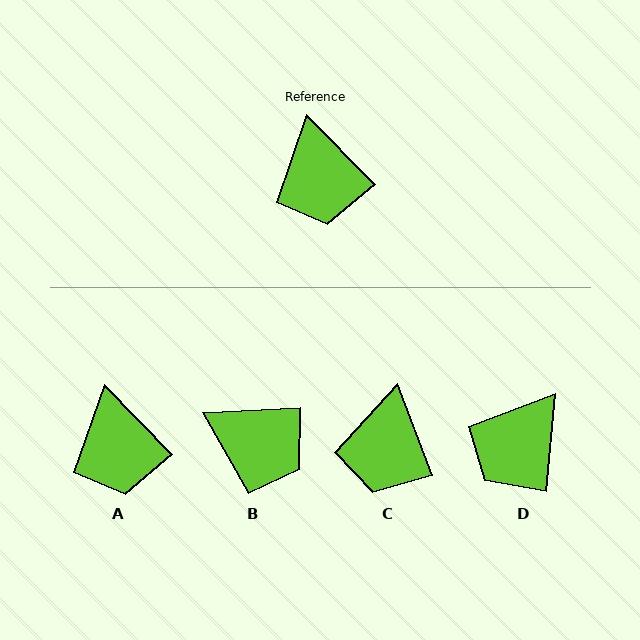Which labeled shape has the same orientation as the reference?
A.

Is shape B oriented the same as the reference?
No, it is off by about 49 degrees.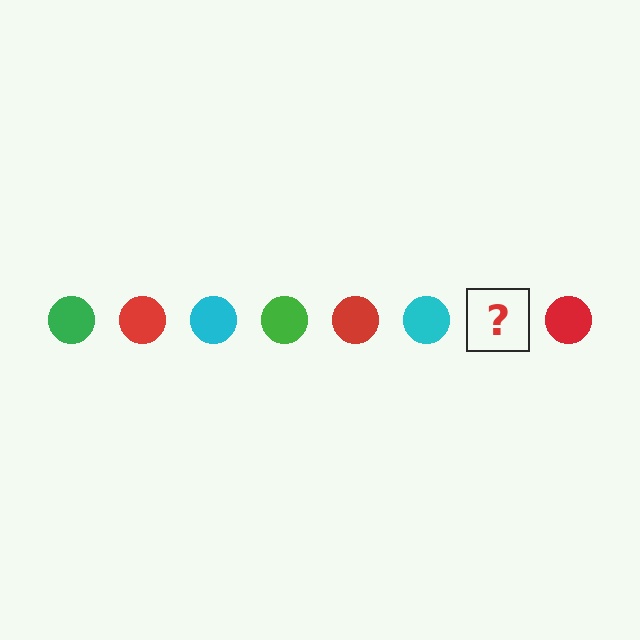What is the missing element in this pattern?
The missing element is a green circle.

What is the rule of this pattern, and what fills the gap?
The rule is that the pattern cycles through green, red, cyan circles. The gap should be filled with a green circle.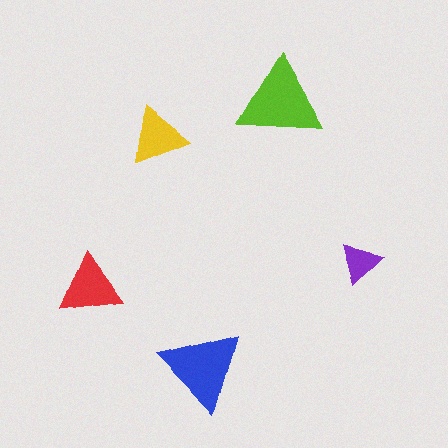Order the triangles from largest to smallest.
the lime one, the blue one, the red one, the yellow one, the purple one.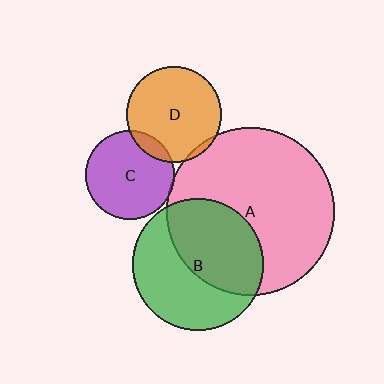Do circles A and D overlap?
Yes.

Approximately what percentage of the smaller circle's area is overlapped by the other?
Approximately 5%.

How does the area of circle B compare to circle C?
Approximately 2.2 times.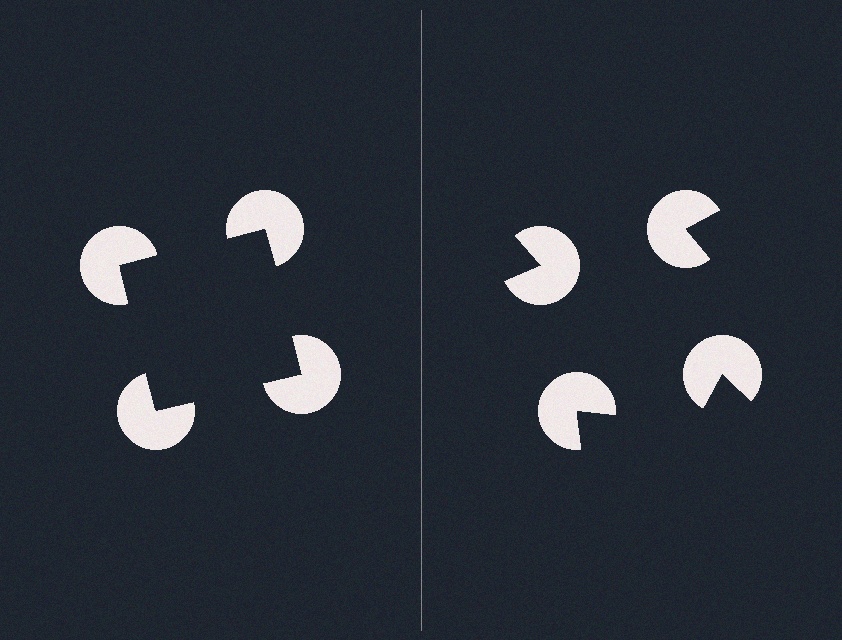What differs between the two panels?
The pac-man discs are positioned identically on both sides; only the wedge orientations differ. On the left they align to a square; on the right they are misaligned.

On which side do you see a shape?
An illusory square appears on the left side. On the right side the wedge cuts are rotated, so no coherent shape forms.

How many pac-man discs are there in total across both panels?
8 — 4 on each side.